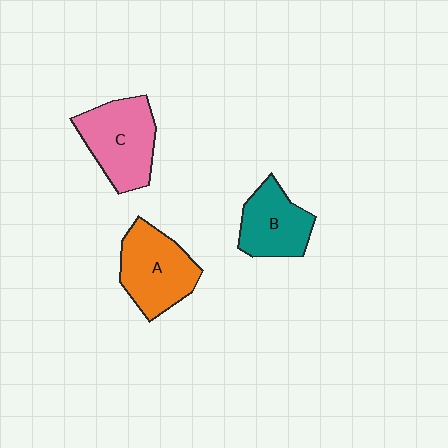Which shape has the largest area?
Shape C (pink).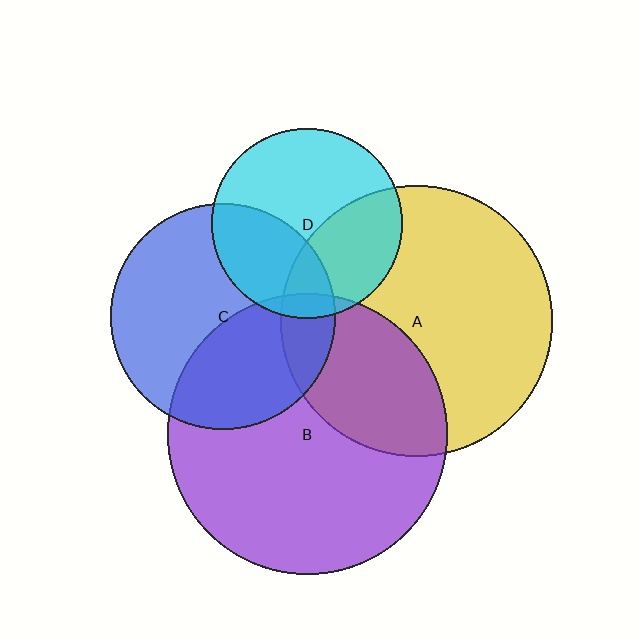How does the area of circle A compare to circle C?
Approximately 1.5 times.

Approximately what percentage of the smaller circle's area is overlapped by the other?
Approximately 40%.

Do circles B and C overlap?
Yes.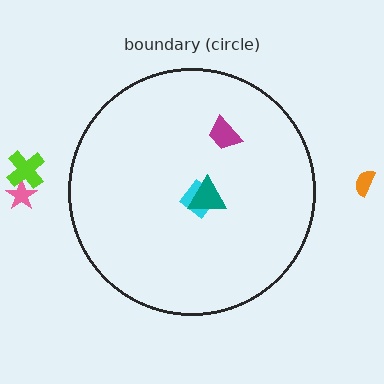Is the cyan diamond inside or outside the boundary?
Inside.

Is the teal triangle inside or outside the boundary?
Inside.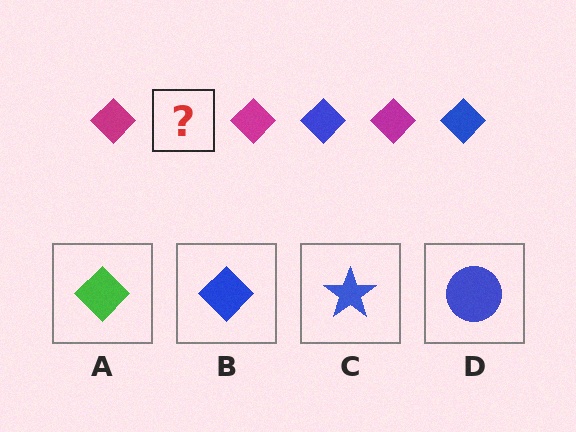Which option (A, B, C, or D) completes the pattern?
B.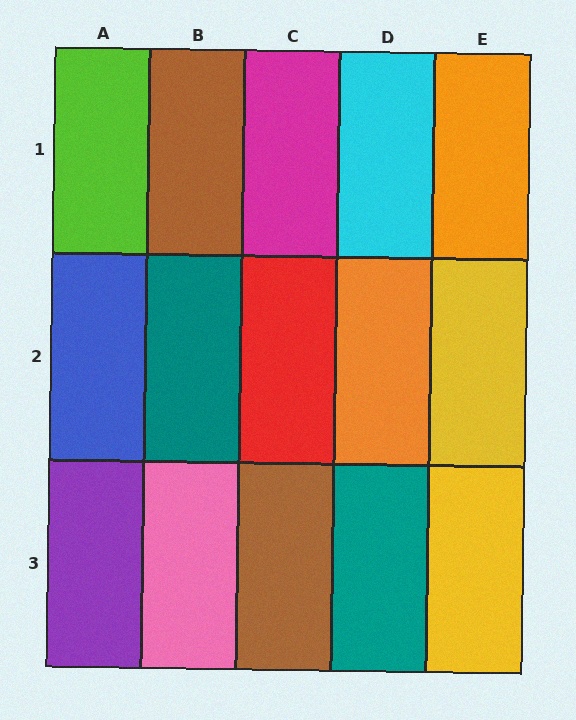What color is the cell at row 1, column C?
Magenta.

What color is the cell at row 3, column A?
Purple.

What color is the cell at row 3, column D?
Teal.